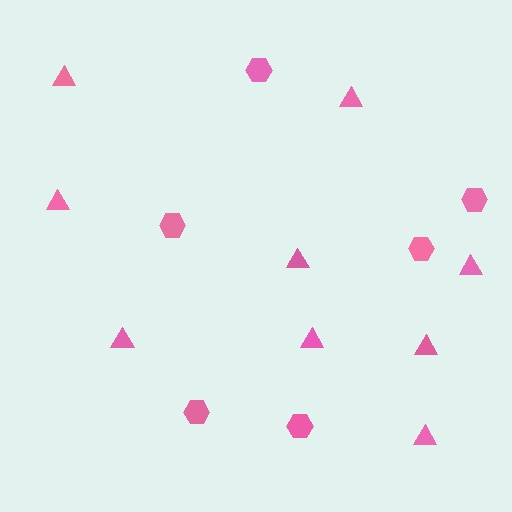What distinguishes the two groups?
There are 2 groups: one group of hexagons (6) and one group of triangles (9).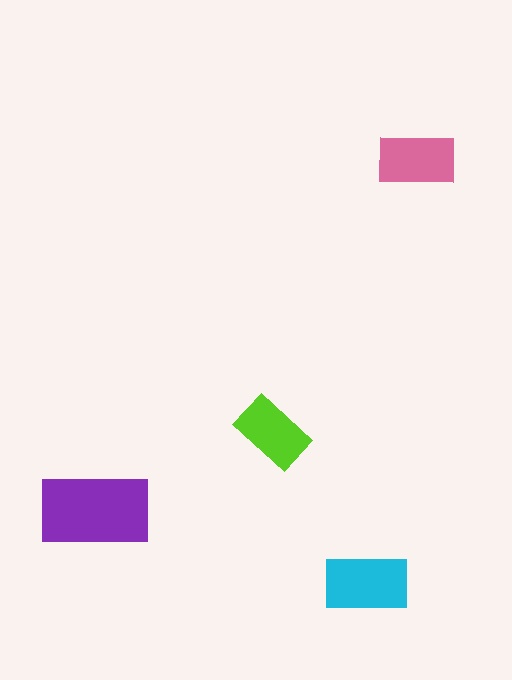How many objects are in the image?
There are 4 objects in the image.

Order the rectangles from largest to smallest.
the purple one, the cyan one, the pink one, the lime one.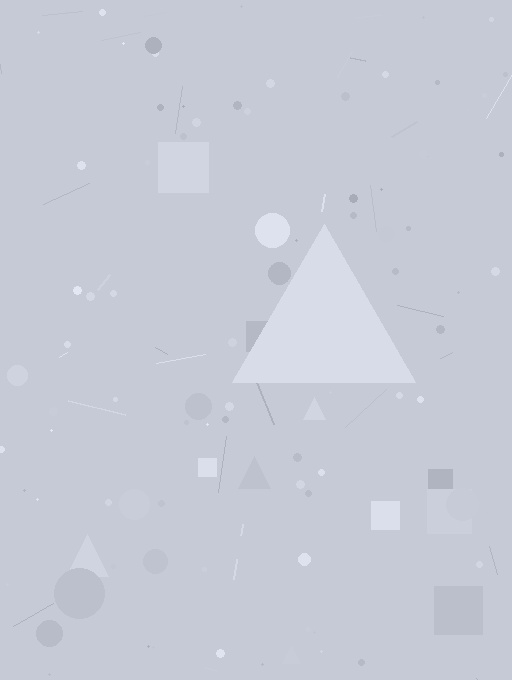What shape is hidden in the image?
A triangle is hidden in the image.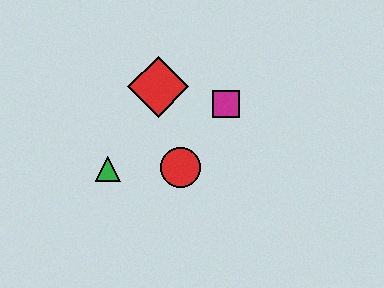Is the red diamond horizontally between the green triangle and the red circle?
Yes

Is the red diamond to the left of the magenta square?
Yes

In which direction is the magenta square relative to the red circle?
The magenta square is above the red circle.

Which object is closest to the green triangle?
The red circle is closest to the green triangle.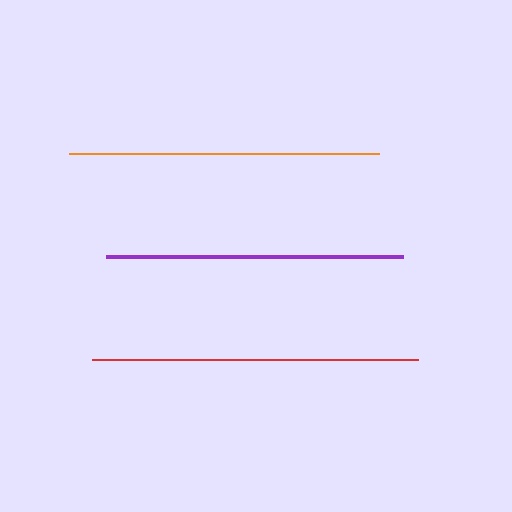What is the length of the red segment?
The red segment is approximately 326 pixels long.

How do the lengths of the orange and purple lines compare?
The orange and purple lines are approximately the same length.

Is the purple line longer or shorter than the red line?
The red line is longer than the purple line.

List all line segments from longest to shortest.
From longest to shortest: red, orange, purple.